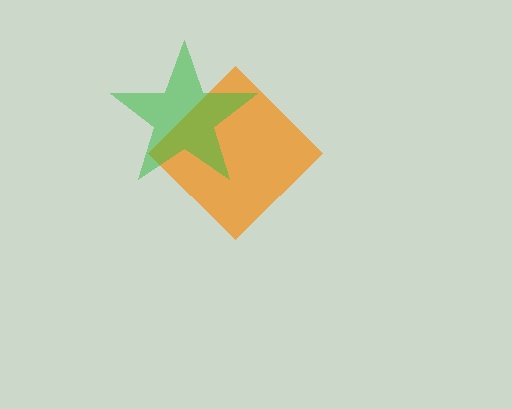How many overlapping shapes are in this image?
There are 2 overlapping shapes in the image.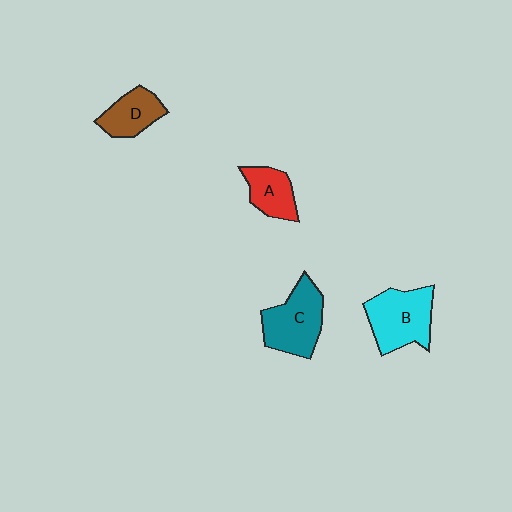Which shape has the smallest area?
Shape A (red).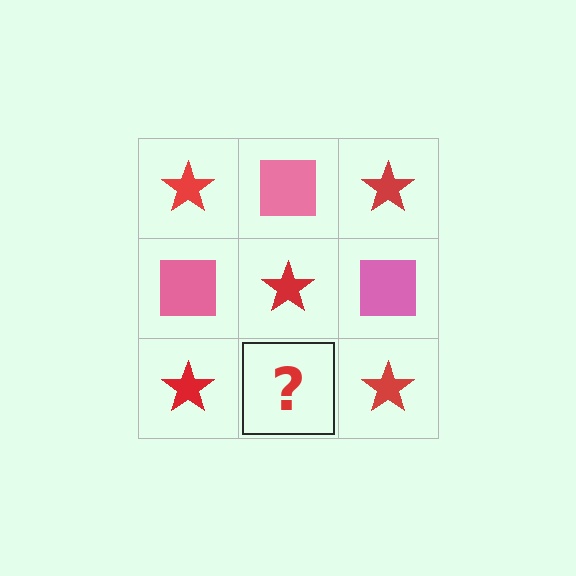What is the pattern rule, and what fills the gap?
The rule is that it alternates red star and pink square in a checkerboard pattern. The gap should be filled with a pink square.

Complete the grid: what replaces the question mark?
The question mark should be replaced with a pink square.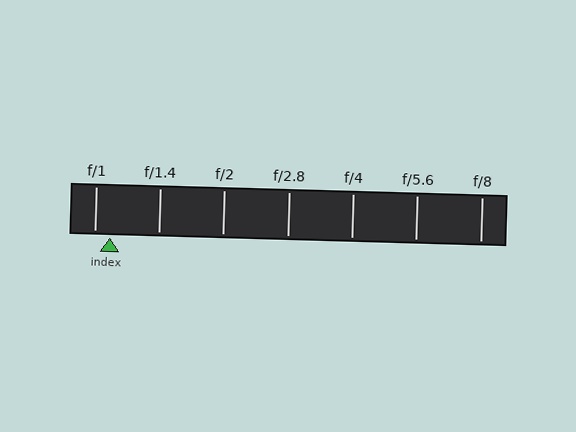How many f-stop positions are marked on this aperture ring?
There are 7 f-stop positions marked.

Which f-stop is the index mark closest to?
The index mark is closest to f/1.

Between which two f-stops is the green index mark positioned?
The index mark is between f/1 and f/1.4.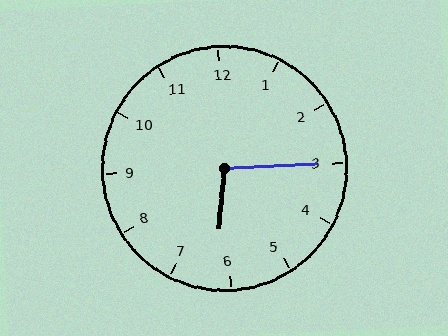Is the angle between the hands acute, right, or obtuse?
It is obtuse.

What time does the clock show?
6:15.